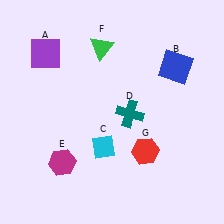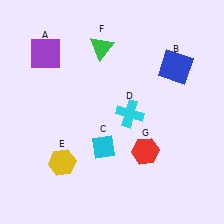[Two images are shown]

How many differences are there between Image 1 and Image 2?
There are 2 differences between the two images.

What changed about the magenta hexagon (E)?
In Image 1, E is magenta. In Image 2, it changed to yellow.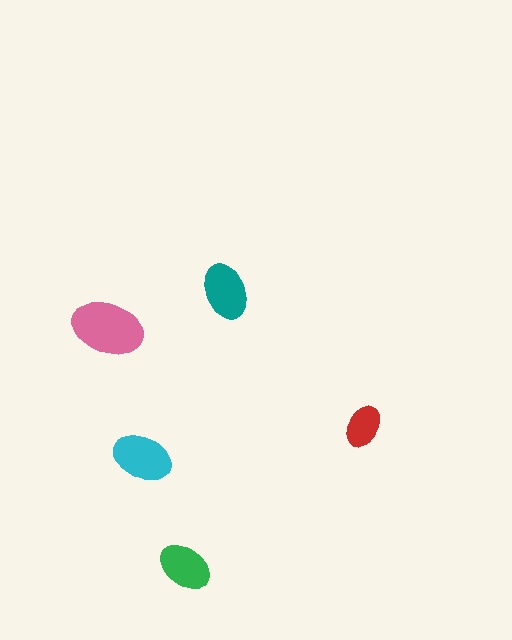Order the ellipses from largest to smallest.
the pink one, the cyan one, the teal one, the green one, the red one.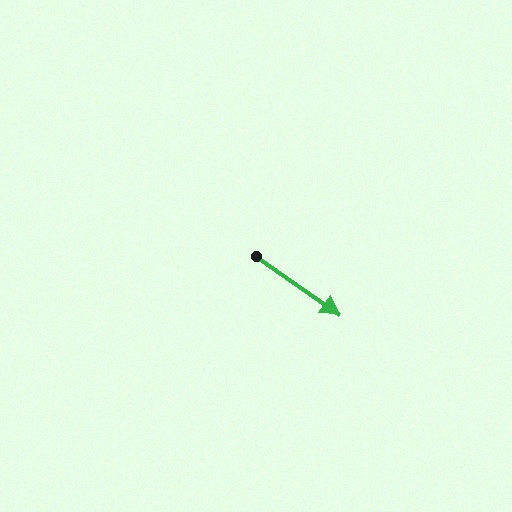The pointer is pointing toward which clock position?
Roughly 4 o'clock.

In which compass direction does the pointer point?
Southeast.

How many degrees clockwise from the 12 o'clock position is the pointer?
Approximately 125 degrees.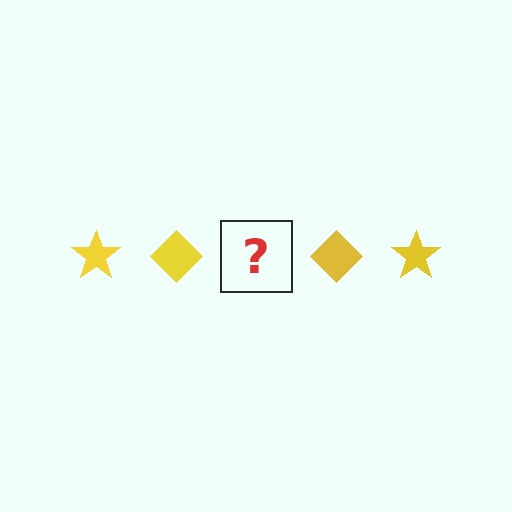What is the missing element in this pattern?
The missing element is a yellow star.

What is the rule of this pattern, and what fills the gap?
The rule is that the pattern cycles through star, diamond shapes in yellow. The gap should be filled with a yellow star.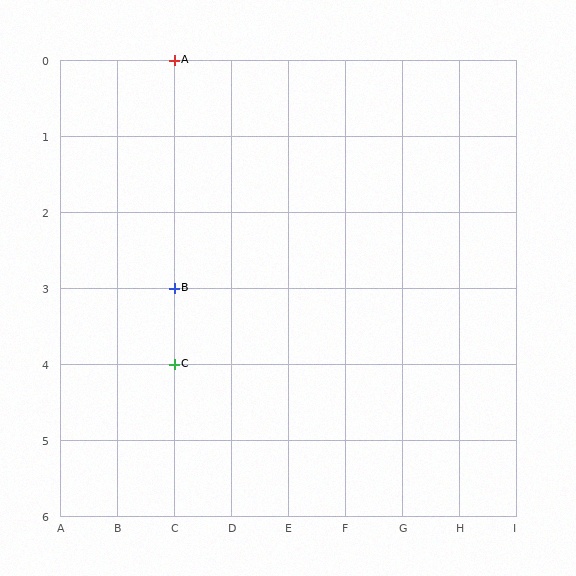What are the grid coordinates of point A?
Point A is at grid coordinates (C, 0).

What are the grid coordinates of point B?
Point B is at grid coordinates (C, 3).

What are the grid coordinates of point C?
Point C is at grid coordinates (C, 4).